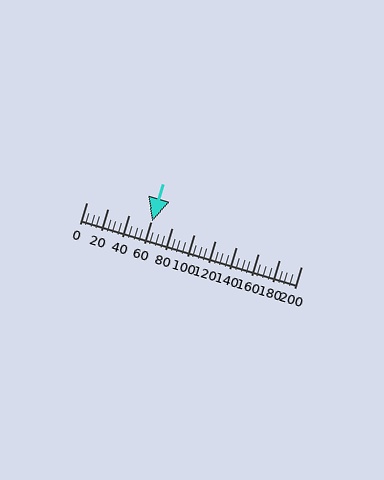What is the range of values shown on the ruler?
The ruler shows values from 0 to 200.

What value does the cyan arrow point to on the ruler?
The cyan arrow points to approximately 61.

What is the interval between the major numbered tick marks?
The major tick marks are spaced 20 units apart.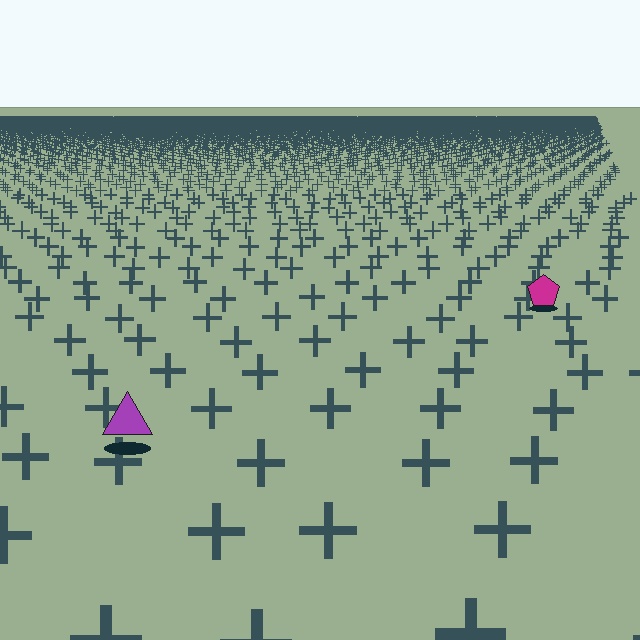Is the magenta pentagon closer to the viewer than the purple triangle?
No. The purple triangle is closer — you can tell from the texture gradient: the ground texture is coarser near it.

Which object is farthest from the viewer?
The magenta pentagon is farthest from the viewer. It appears smaller and the ground texture around it is denser.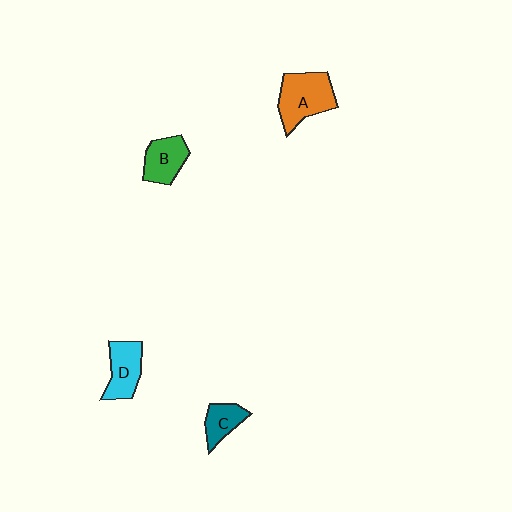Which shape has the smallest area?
Shape C (teal).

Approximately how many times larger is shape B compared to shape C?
Approximately 1.3 times.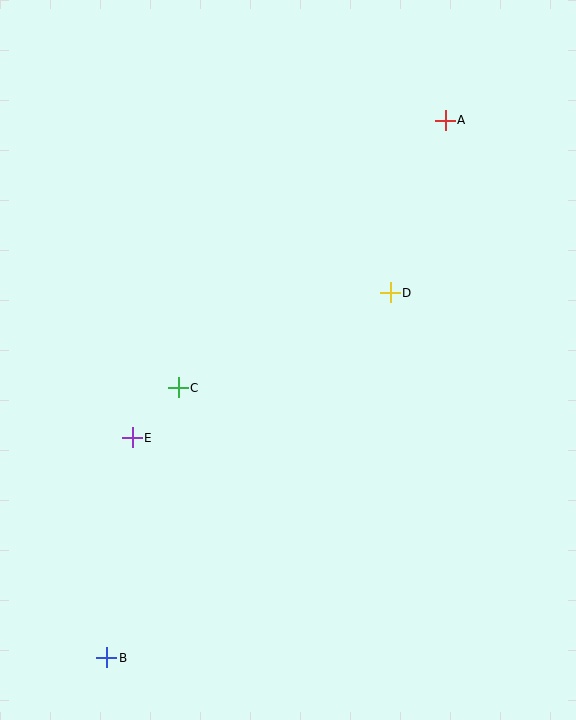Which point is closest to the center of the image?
Point C at (178, 388) is closest to the center.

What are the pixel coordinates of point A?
Point A is at (445, 120).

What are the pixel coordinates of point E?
Point E is at (132, 438).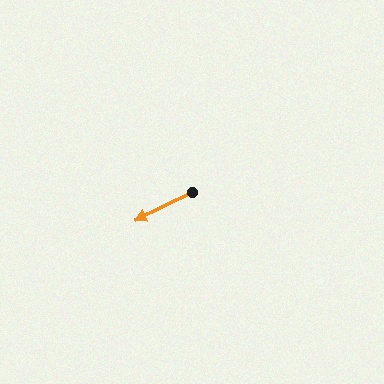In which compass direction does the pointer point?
Southwest.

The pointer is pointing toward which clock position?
Roughly 8 o'clock.